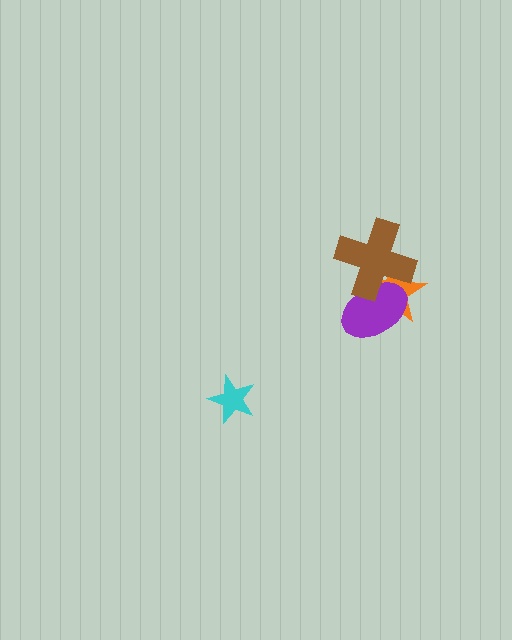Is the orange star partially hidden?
Yes, it is partially covered by another shape.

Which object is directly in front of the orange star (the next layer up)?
The purple ellipse is directly in front of the orange star.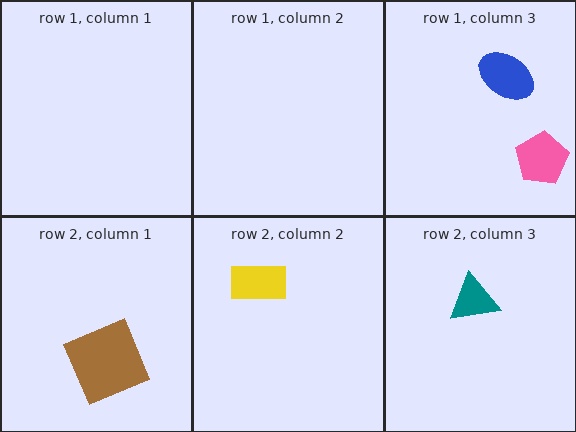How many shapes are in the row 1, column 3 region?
2.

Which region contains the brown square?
The row 2, column 1 region.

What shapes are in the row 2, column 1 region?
The brown square.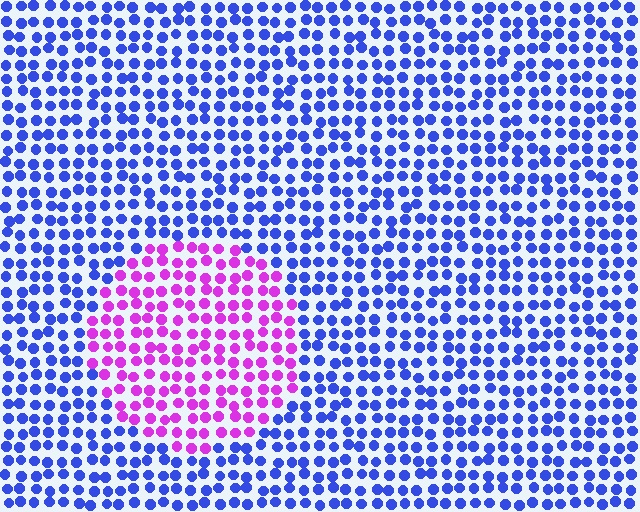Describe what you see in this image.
The image is filled with small blue elements in a uniform arrangement. A circle-shaped region is visible where the elements are tinted to a slightly different hue, forming a subtle color boundary.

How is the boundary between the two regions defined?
The boundary is defined purely by a slight shift in hue (about 65 degrees). Spacing, size, and orientation are identical on both sides.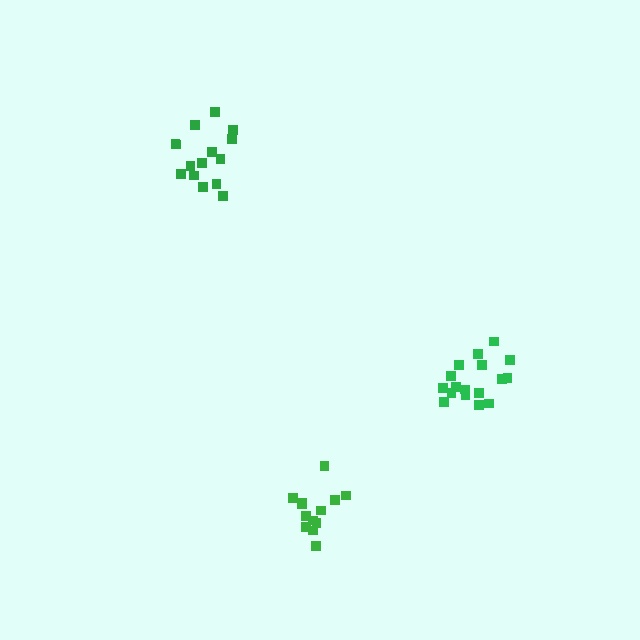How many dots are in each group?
Group 1: 13 dots, Group 2: 17 dots, Group 3: 15 dots (45 total).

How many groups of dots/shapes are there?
There are 3 groups.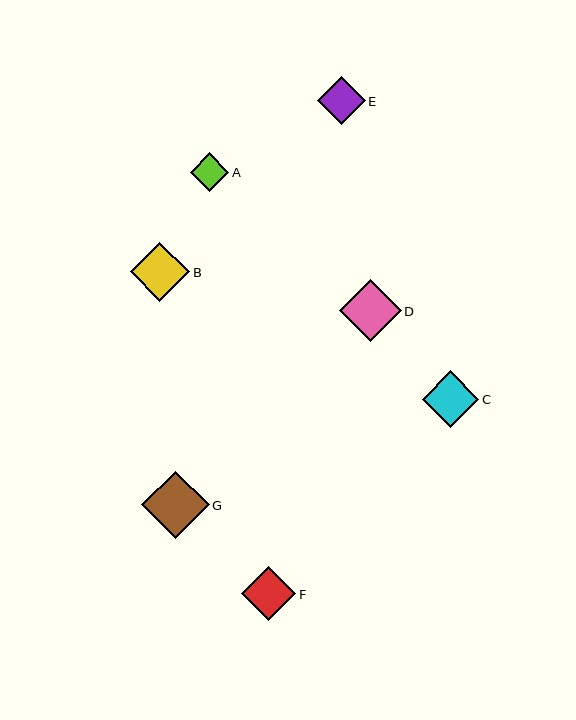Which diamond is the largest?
Diamond G is the largest with a size of approximately 67 pixels.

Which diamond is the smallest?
Diamond A is the smallest with a size of approximately 39 pixels.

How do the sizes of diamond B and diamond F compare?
Diamond B and diamond F are approximately the same size.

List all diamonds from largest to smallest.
From largest to smallest: G, D, B, C, F, E, A.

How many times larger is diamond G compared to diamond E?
Diamond G is approximately 1.4 times the size of diamond E.